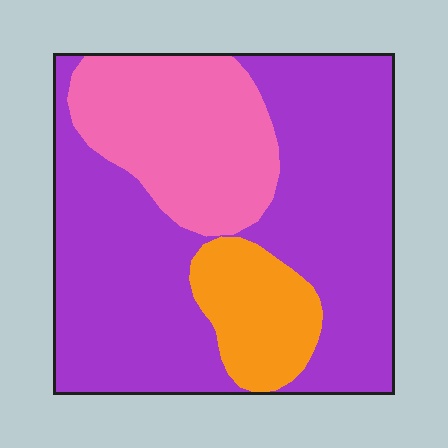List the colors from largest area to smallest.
From largest to smallest: purple, pink, orange.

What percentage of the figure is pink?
Pink takes up about one quarter (1/4) of the figure.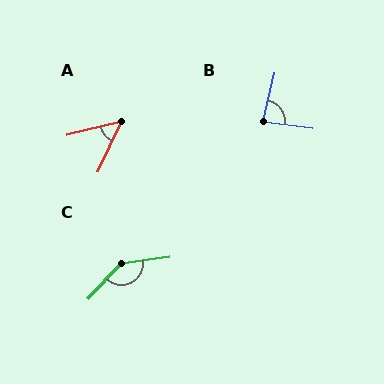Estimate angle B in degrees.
Approximately 85 degrees.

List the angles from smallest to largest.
A (51°), B (85°), C (142°).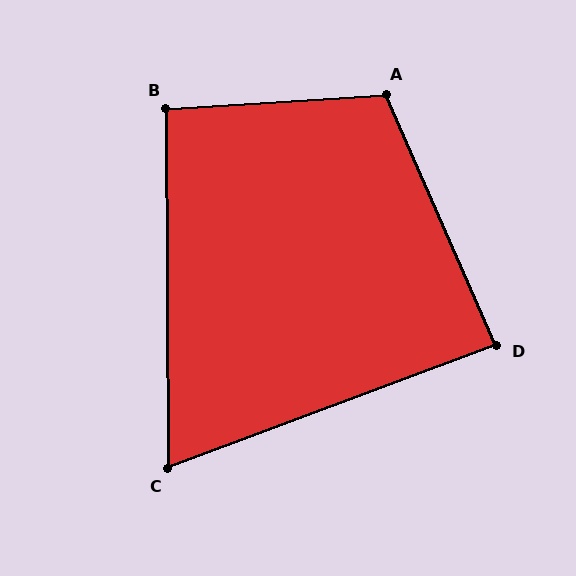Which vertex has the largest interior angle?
A, at approximately 110 degrees.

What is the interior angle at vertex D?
Approximately 87 degrees (approximately right).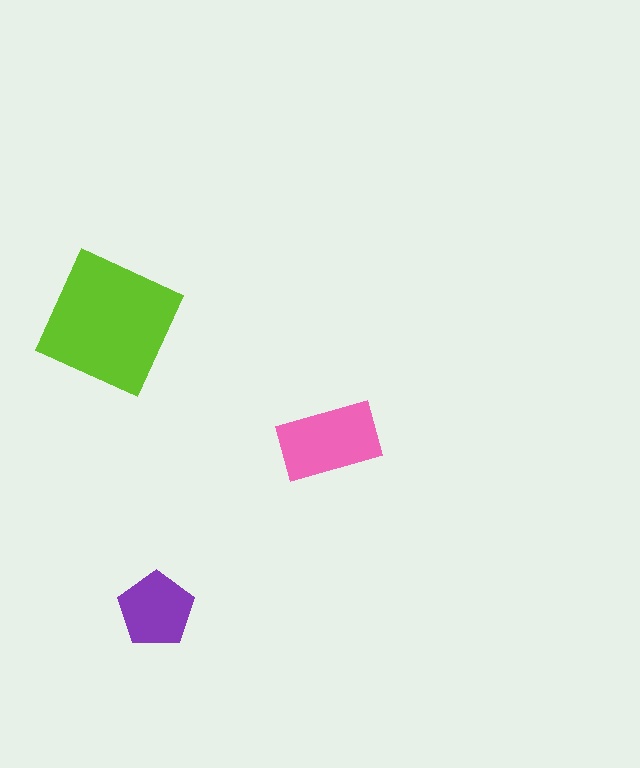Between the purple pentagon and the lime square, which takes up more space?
The lime square.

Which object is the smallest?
The purple pentagon.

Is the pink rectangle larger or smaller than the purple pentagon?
Larger.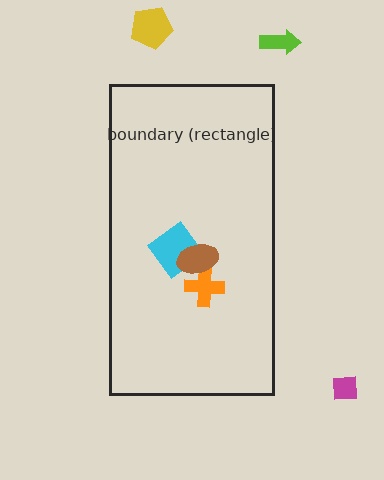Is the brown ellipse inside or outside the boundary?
Inside.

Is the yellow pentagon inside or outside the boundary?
Outside.